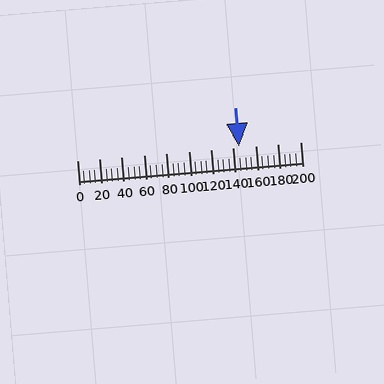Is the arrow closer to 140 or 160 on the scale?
The arrow is closer to 140.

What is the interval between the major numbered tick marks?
The major tick marks are spaced 20 units apart.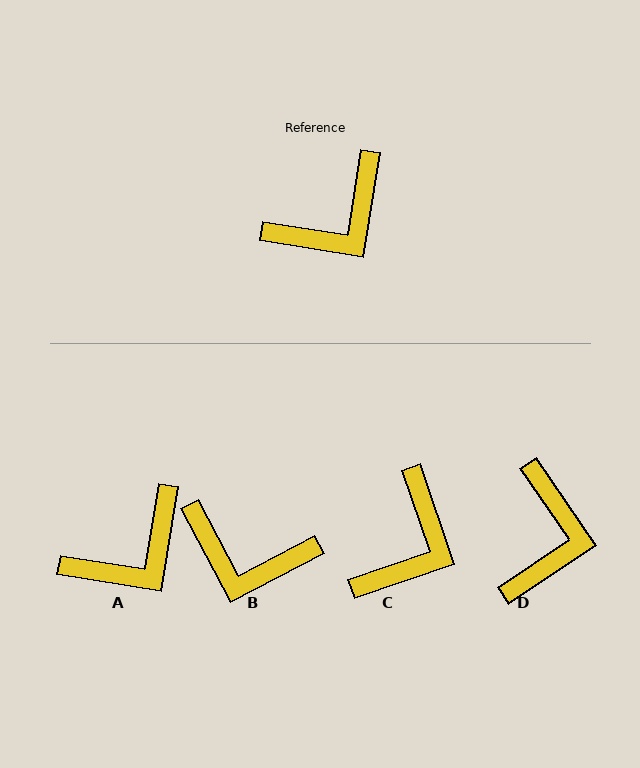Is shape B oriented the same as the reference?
No, it is off by about 53 degrees.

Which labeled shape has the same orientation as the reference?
A.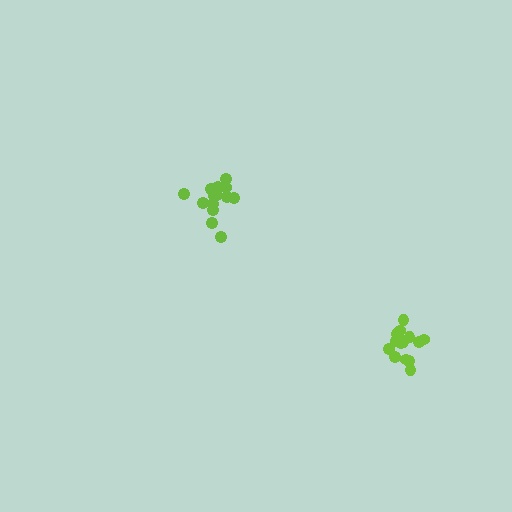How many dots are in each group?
Group 1: 14 dots, Group 2: 16 dots (30 total).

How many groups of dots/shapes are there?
There are 2 groups.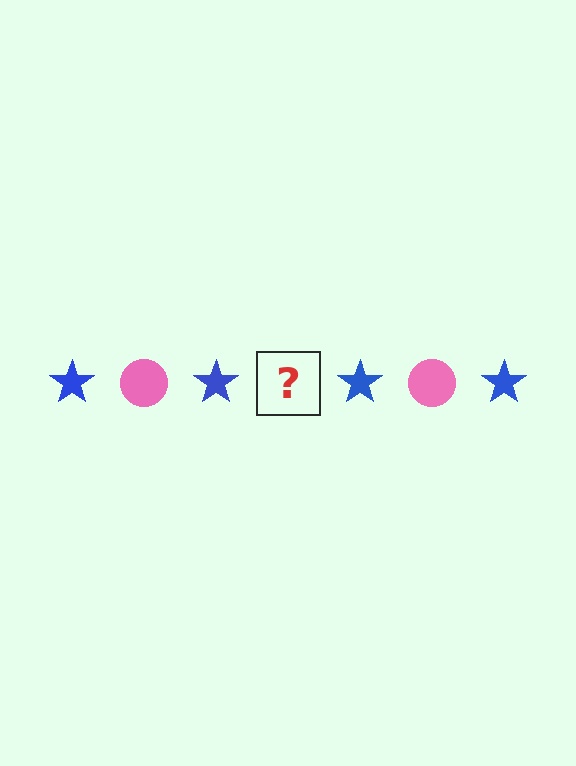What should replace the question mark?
The question mark should be replaced with a pink circle.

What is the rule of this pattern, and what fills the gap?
The rule is that the pattern alternates between blue star and pink circle. The gap should be filled with a pink circle.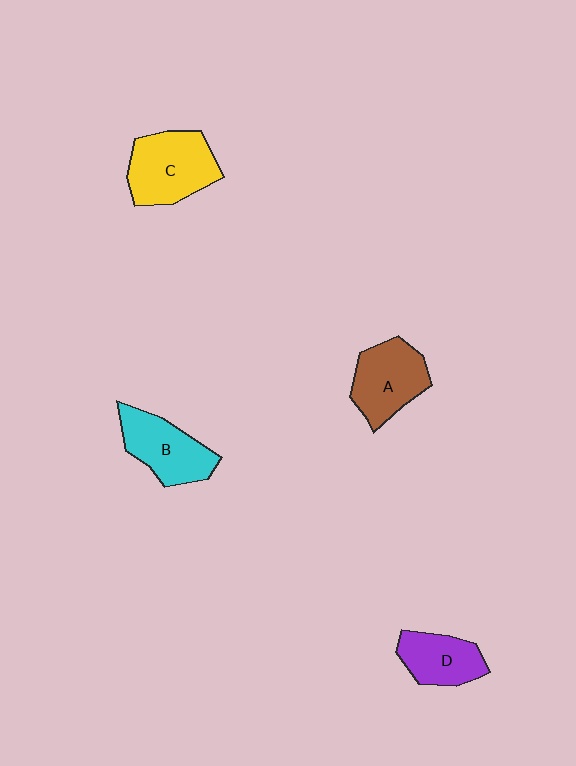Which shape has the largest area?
Shape C (yellow).